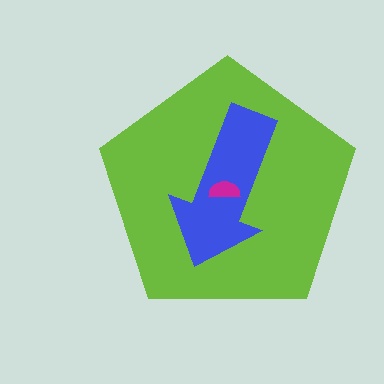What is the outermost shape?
The lime pentagon.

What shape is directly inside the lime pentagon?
The blue arrow.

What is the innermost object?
The magenta semicircle.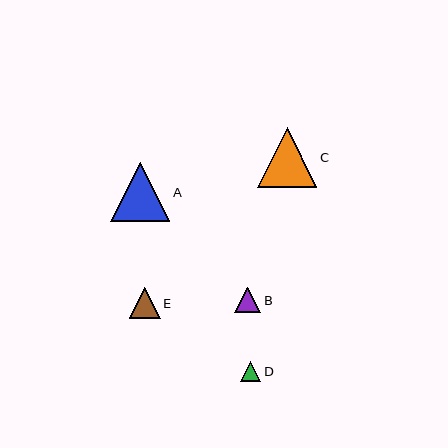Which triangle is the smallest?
Triangle D is the smallest with a size of approximately 20 pixels.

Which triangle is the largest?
Triangle A is the largest with a size of approximately 60 pixels.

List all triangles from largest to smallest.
From largest to smallest: A, C, E, B, D.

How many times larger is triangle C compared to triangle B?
Triangle C is approximately 2.3 times the size of triangle B.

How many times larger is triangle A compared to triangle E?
Triangle A is approximately 1.9 times the size of triangle E.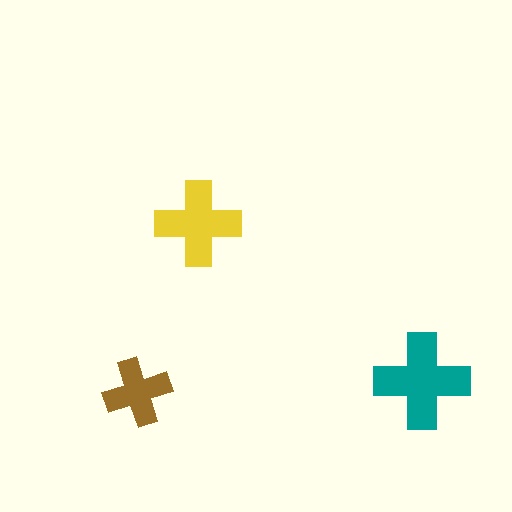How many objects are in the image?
There are 3 objects in the image.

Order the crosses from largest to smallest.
the teal one, the yellow one, the brown one.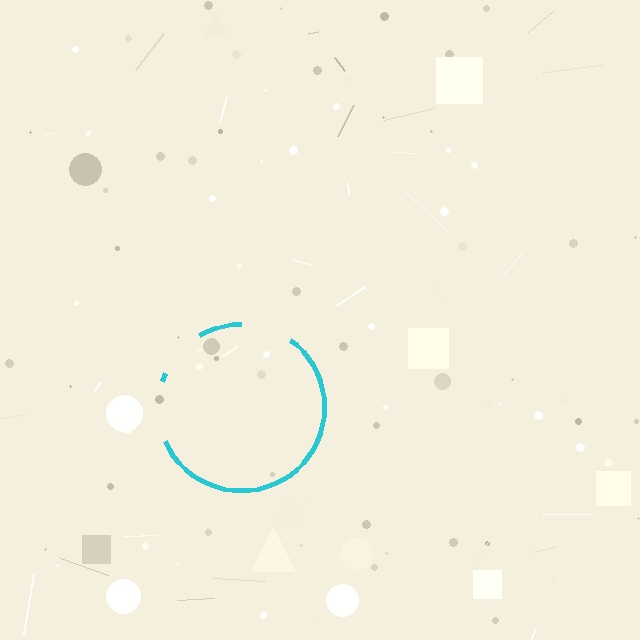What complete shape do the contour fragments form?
The contour fragments form a circle.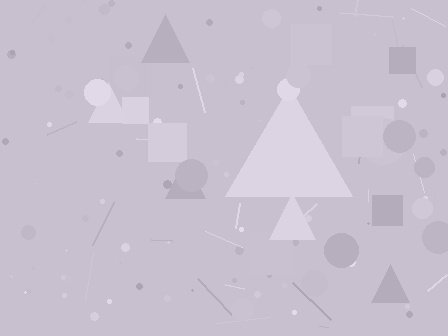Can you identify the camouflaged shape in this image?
The camouflaged shape is a triangle.